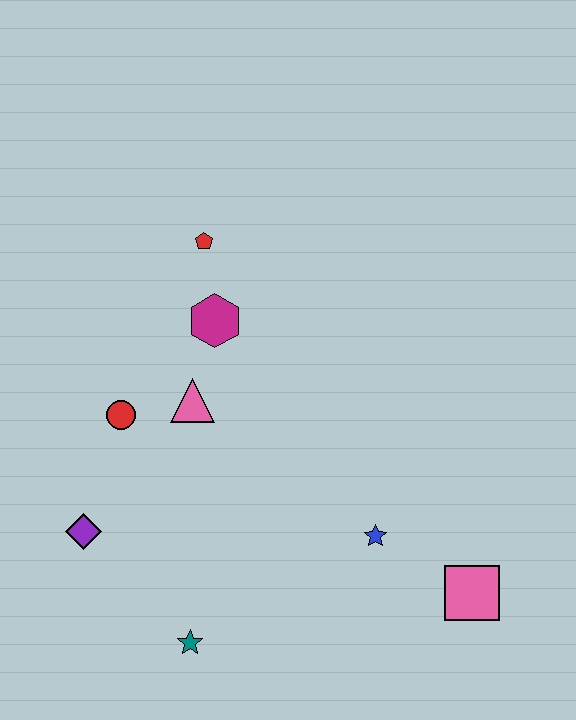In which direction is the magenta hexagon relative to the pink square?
The magenta hexagon is above the pink square.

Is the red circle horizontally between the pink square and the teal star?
No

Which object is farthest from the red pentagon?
The pink square is farthest from the red pentagon.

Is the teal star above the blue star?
No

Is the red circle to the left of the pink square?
Yes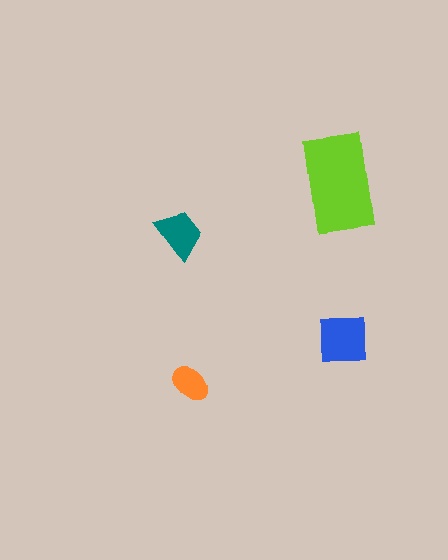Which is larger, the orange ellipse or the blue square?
The blue square.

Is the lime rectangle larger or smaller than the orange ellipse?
Larger.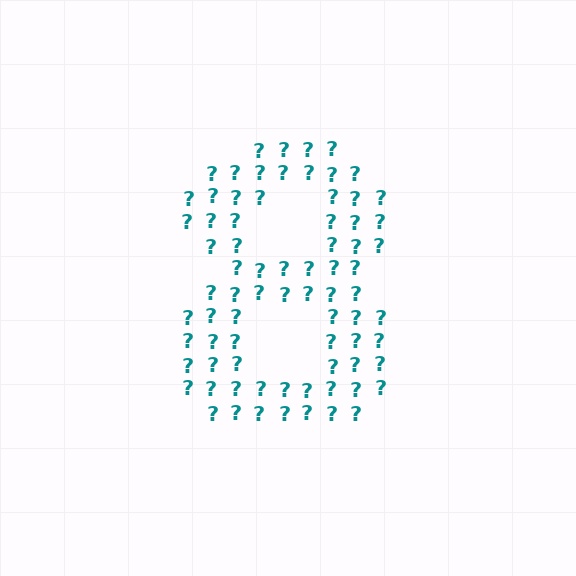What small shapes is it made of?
It is made of small question marks.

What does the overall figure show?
The overall figure shows the digit 8.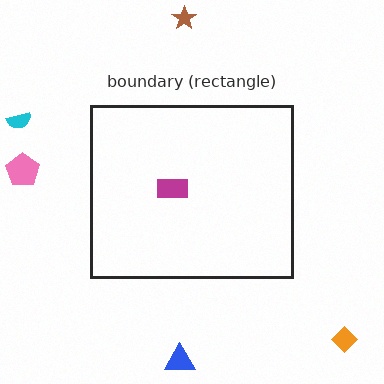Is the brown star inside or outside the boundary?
Outside.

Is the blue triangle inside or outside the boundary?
Outside.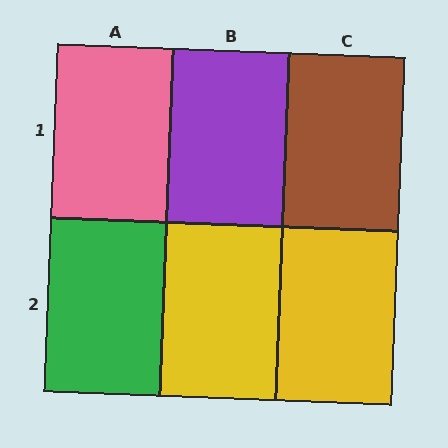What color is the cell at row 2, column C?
Yellow.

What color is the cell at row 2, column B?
Yellow.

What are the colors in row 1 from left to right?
Pink, purple, brown.